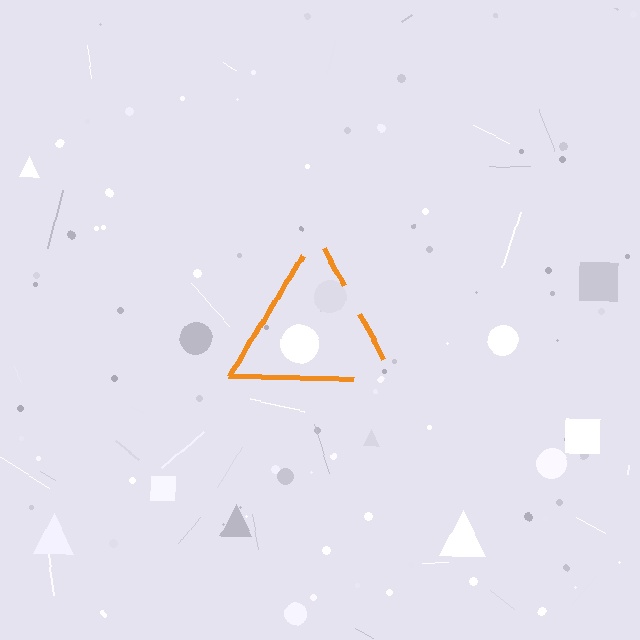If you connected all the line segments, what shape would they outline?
They would outline a triangle.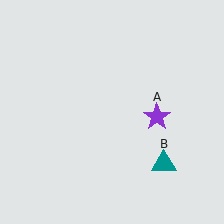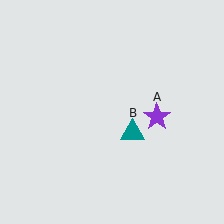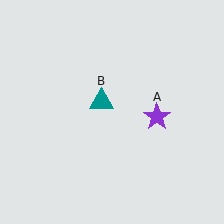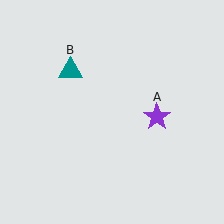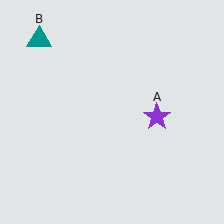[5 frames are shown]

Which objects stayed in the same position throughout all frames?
Purple star (object A) remained stationary.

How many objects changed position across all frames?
1 object changed position: teal triangle (object B).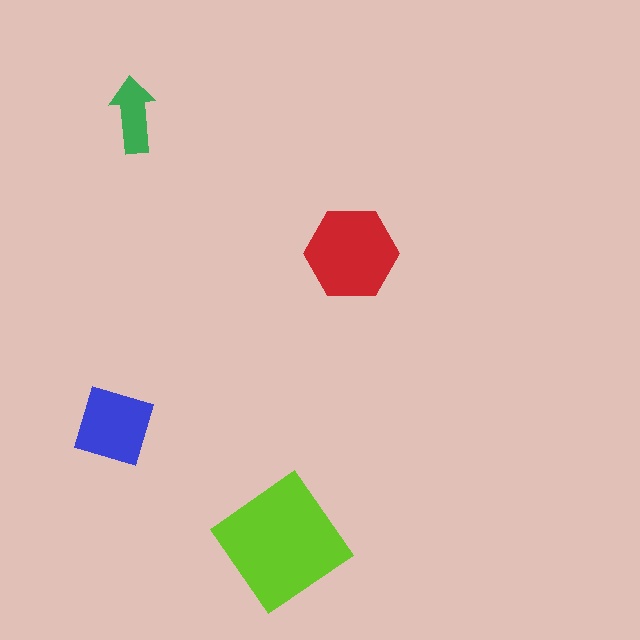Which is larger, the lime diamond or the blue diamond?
The lime diamond.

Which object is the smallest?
The green arrow.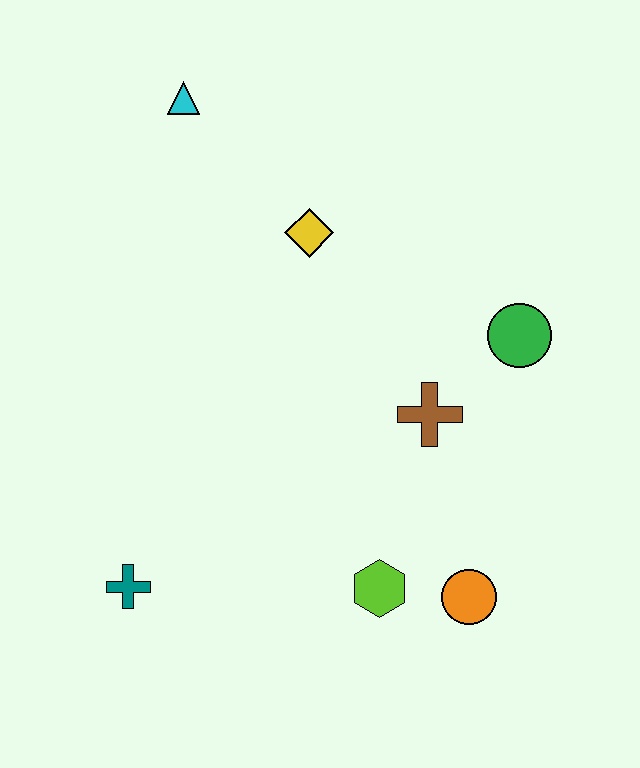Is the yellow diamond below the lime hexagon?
No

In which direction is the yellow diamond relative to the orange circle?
The yellow diamond is above the orange circle.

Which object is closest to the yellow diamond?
The cyan triangle is closest to the yellow diamond.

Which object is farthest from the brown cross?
The cyan triangle is farthest from the brown cross.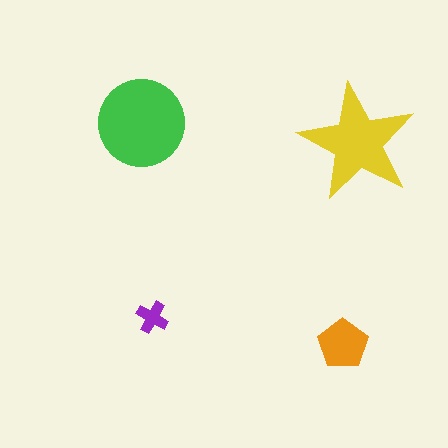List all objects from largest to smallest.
The green circle, the yellow star, the orange pentagon, the purple cross.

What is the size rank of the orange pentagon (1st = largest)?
3rd.